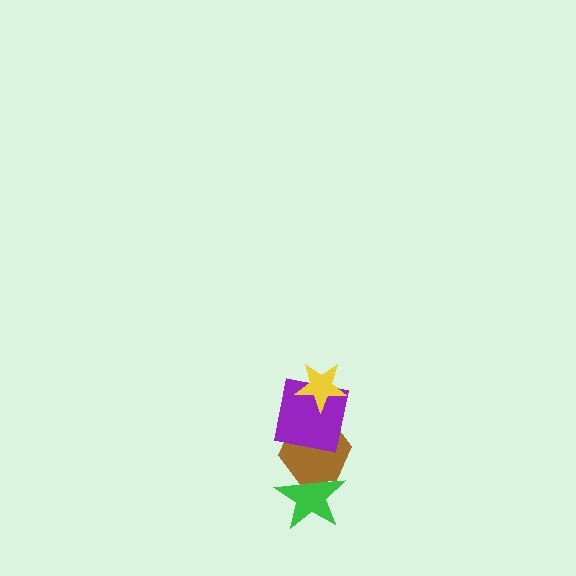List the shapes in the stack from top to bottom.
From top to bottom: the yellow star, the purple square, the brown hexagon, the green star.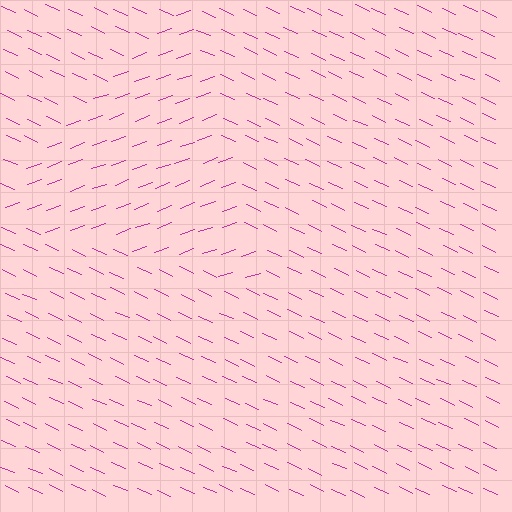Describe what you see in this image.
The image is filled with small magenta line segments. A triangle region in the image has lines oriented differently from the surrounding lines, creating a visible texture boundary.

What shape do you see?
I see a triangle.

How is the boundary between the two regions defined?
The boundary is defined purely by a change in line orientation (approximately 45 degrees difference). All lines are the same color and thickness.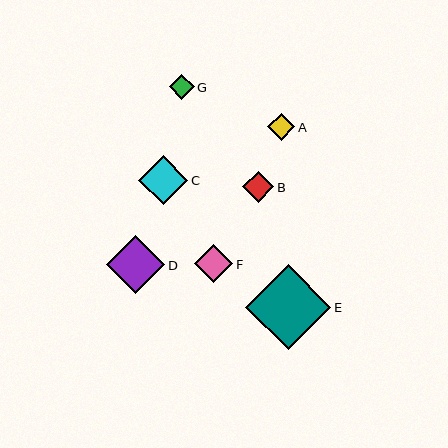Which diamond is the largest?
Diamond E is the largest with a size of approximately 85 pixels.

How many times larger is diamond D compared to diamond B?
Diamond D is approximately 1.9 times the size of diamond B.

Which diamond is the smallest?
Diamond G is the smallest with a size of approximately 25 pixels.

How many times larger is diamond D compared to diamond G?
Diamond D is approximately 2.3 times the size of diamond G.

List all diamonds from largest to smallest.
From largest to smallest: E, D, C, F, B, A, G.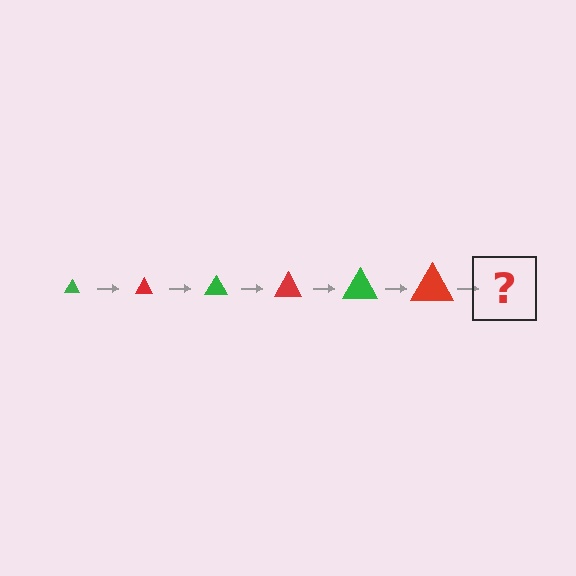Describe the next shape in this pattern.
It should be a green triangle, larger than the previous one.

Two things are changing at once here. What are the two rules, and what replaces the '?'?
The two rules are that the triangle grows larger each step and the color cycles through green and red. The '?' should be a green triangle, larger than the previous one.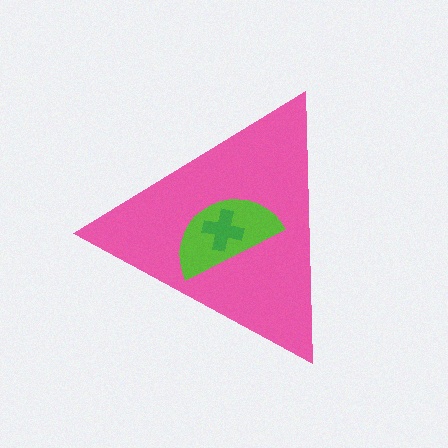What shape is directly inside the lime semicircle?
The green cross.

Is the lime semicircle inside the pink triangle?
Yes.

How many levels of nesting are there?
3.